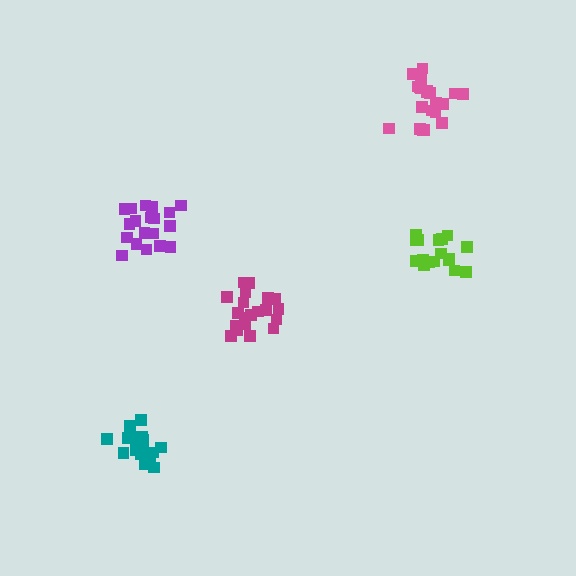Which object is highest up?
The pink cluster is topmost.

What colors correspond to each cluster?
The clusters are colored: lime, purple, teal, pink, magenta.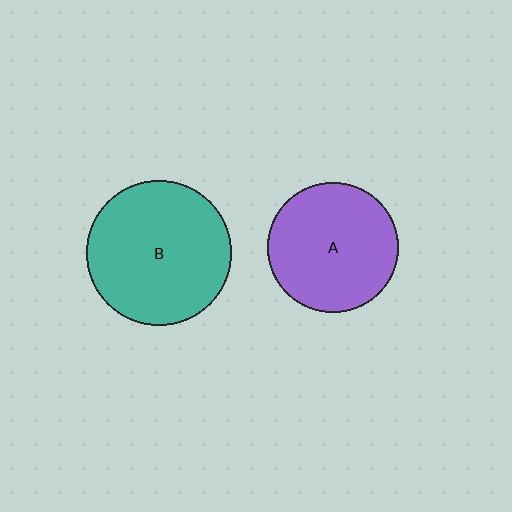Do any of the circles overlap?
No, none of the circles overlap.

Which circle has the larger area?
Circle B (teal).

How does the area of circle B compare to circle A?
Approximately 1.2 times.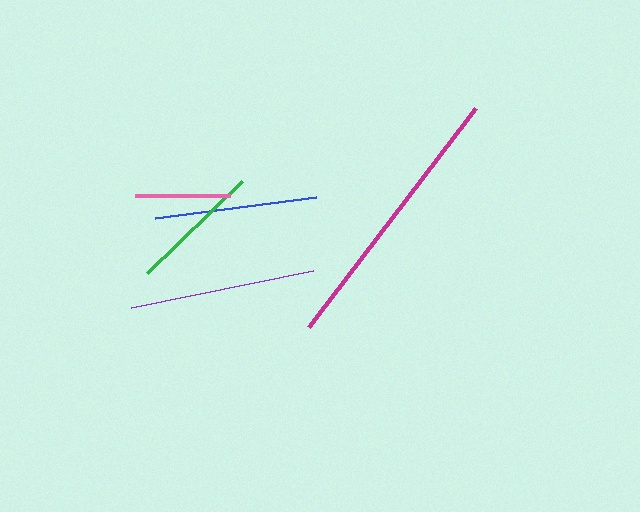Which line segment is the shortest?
The pink line is the shortest at approximately 95 pixels.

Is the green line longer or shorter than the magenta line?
The magenta line is longer than the green line.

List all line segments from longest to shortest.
From longest to shortest: magenta, purple, blue, green, pink.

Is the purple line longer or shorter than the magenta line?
The magenta line is longer than the purple line.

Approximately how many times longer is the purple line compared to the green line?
The purple line is approximately 1.4 times the length of the green line.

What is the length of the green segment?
The green segment is approximately 133 pixels long.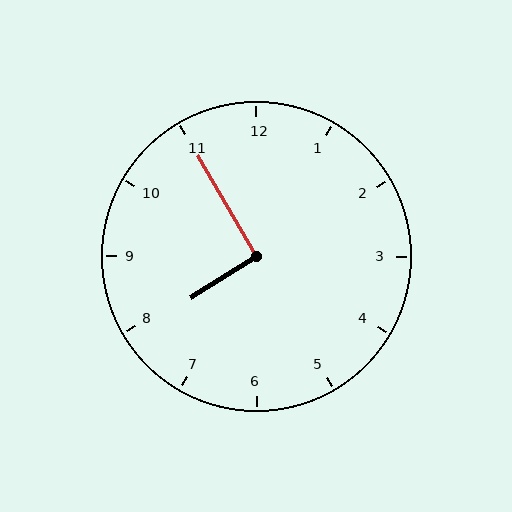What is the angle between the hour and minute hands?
Approximately 92 degrees.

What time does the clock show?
7:55.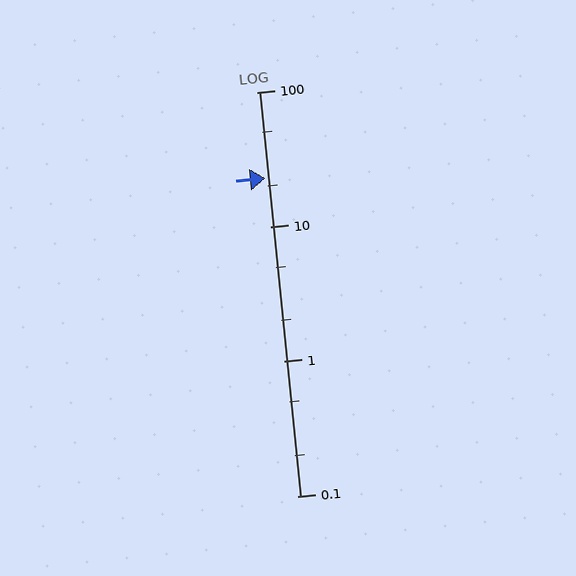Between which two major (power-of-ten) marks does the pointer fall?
The pointer is between 10 and 100.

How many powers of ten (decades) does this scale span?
The scale spans 3 decades, from 0.1 to 100.